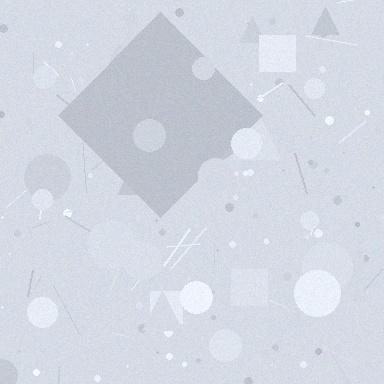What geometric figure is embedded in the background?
A diamond is embedded in the background.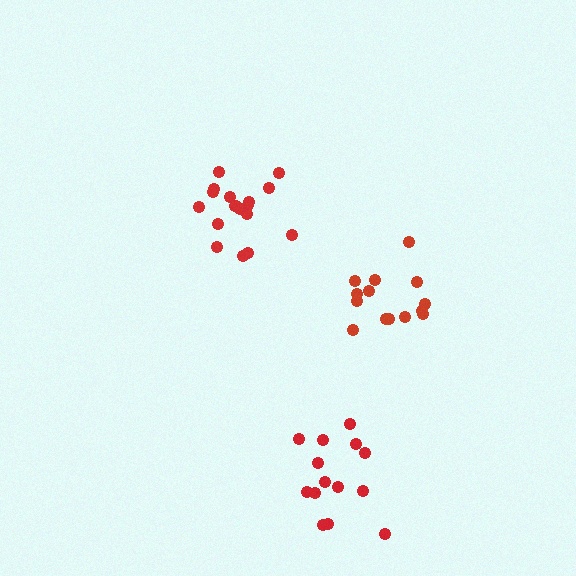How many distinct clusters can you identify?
There are 3 distinct clusters.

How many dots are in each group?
Group 1: 14 dots, Group 2: 17 dots, Group 3: 14 dots (45 total).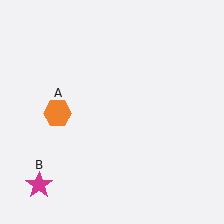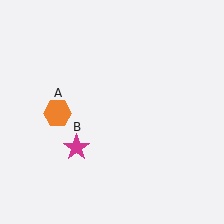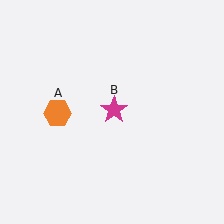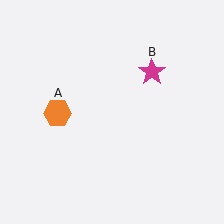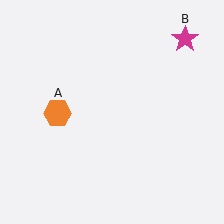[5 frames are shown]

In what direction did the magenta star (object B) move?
The magenta star (object B) moved up and to the right.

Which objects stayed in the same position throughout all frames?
Orange hexagon (object A) remained stationary.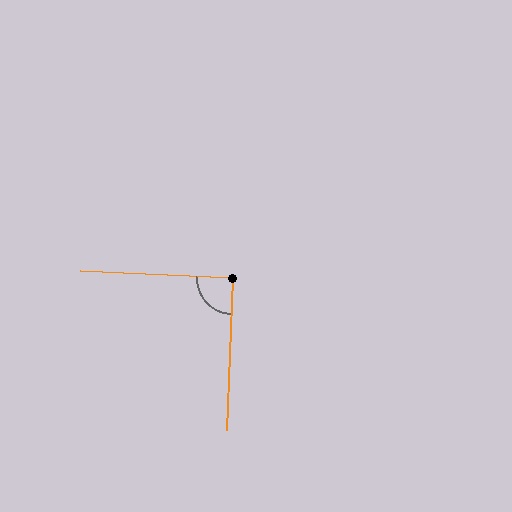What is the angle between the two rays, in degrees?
Approximately 90 degrees.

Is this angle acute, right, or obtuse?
It is approximately a right angle.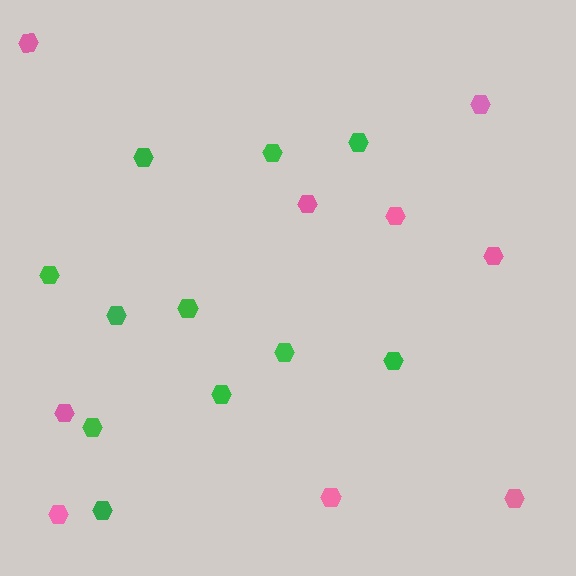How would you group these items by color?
There are 2 groups: one group of pink hexagons (9) and one group of green hexagons (11).